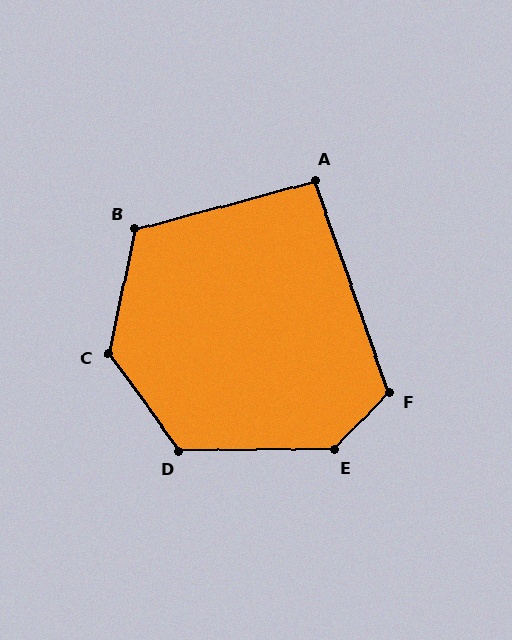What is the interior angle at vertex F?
Approximately 117 degrees (obtuse).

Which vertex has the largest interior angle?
E, at approximately 134 degrees.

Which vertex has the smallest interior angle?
A, at approximately 94 degrees.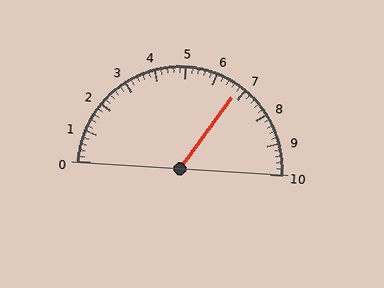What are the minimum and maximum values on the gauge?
The gauge ranges from 0 to 10.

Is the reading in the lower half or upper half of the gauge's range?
The reading is in the upper half of the range (0 to 10).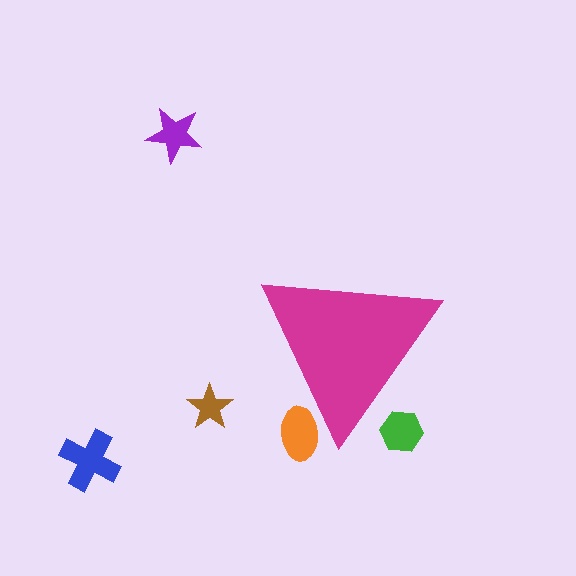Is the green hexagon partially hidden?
Yes, the green hexagon is partially hidden behind the magenta triangle.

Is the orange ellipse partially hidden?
Yes, the orange ellipse is partially hidden behind the magenta triangle.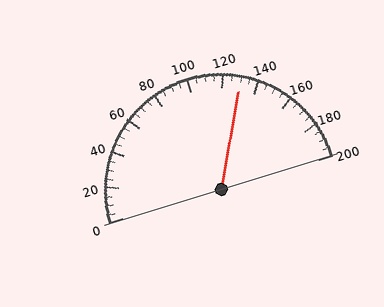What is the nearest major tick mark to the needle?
The nearest major tick mark is 120.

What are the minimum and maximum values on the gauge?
The gauge ranges from 0 to 200.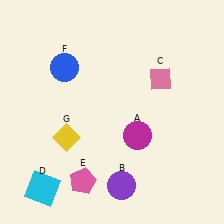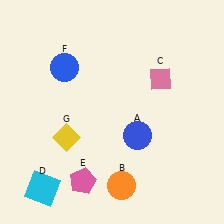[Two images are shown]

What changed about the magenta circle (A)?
In Image 1, A is magenta. In Image 2, it changed to blue.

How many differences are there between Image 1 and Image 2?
There are 2 differences between the two images.